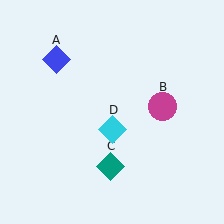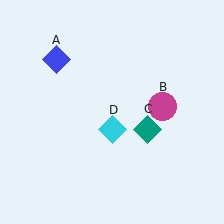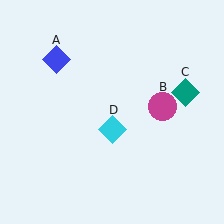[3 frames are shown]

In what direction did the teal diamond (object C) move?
The teal diamond (object C) moved up and to the right.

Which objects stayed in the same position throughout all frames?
Blue diamond (object A) and magenta circle (object B) and cyan diamond (object D) remained stationary.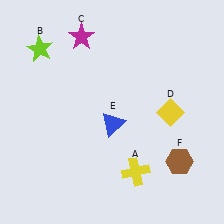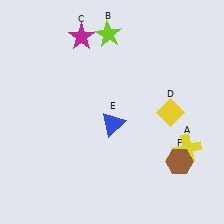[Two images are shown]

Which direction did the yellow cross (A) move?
The yellow cross (A) moved right.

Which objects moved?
The objects that moved are: the yellow cross (A), the lime star (B).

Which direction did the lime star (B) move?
The lime star (B) moved right.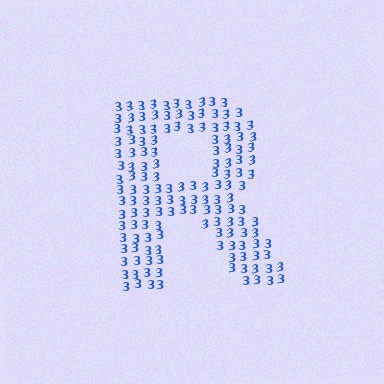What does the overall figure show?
The overall figure shows the letter R.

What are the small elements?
The small elements are digit 3's.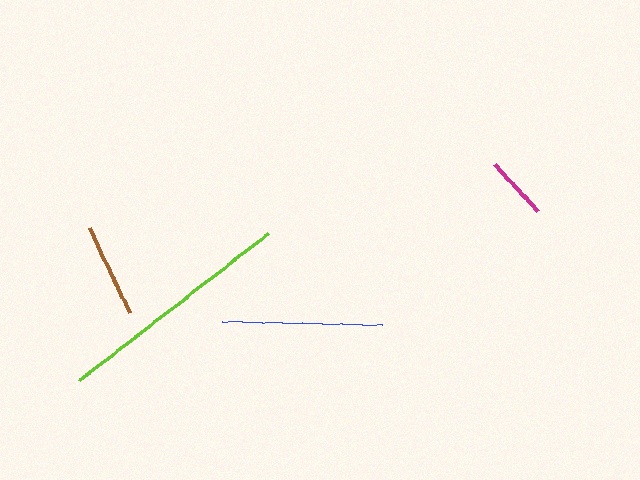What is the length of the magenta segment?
The magenta segment is approximately 63 pixels long.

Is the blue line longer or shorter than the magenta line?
The blue line is longer than the magenta line.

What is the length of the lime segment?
The lime segment is approximately 240 pixels long.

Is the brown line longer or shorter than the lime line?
The lime line is longer than the brown line.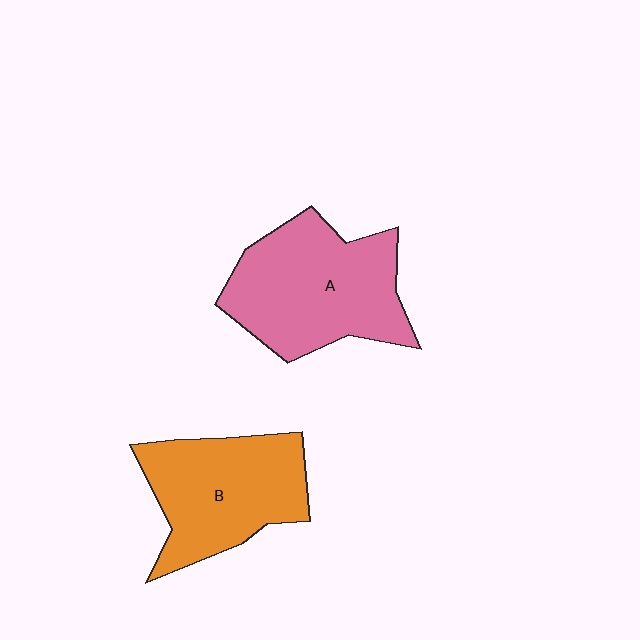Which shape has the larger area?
Shape A (pink).